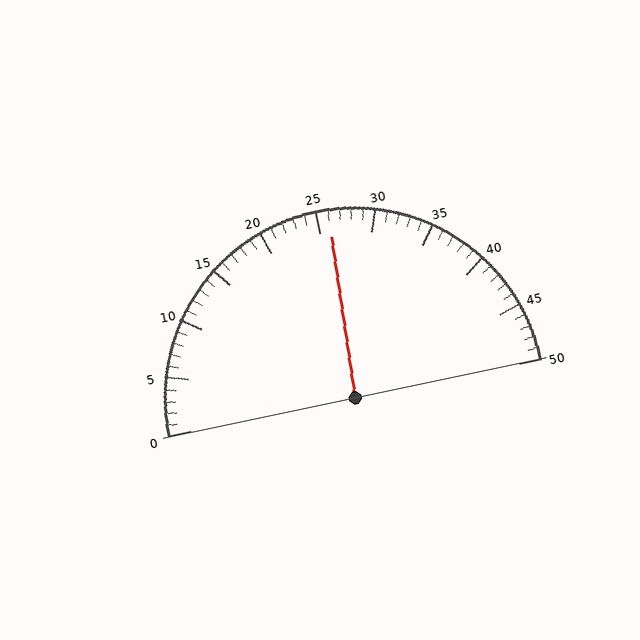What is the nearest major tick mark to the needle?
The nearest major tick mark is 25.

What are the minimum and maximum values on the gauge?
The gauge ranges from 0 to 50.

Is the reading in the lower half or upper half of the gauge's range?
The reading is in the upper half of the range (0 to 50).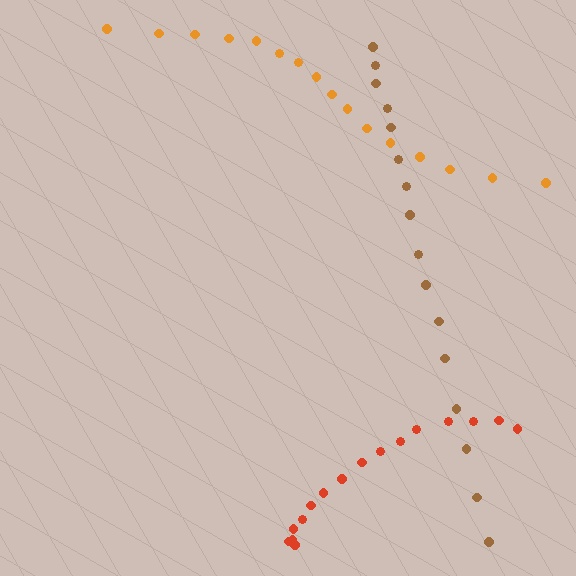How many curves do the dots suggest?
There are 3 distinct paths.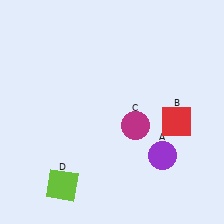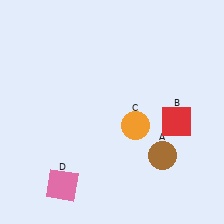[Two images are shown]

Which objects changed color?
A changed from purple to brown. C changed from magenta to orange. D changed from lime to pink.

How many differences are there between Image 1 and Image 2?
There are 3 differences between the two images.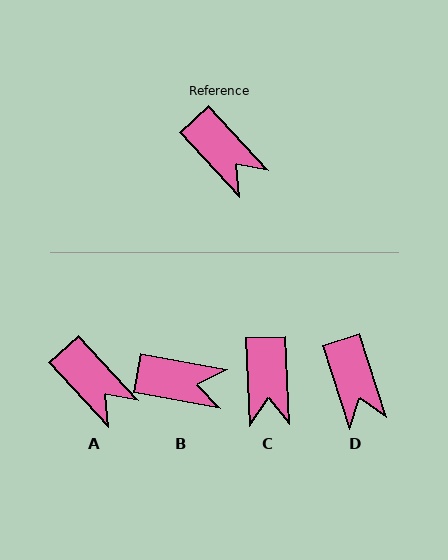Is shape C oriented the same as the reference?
No, it is off by about 40 degrees.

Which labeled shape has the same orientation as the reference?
A.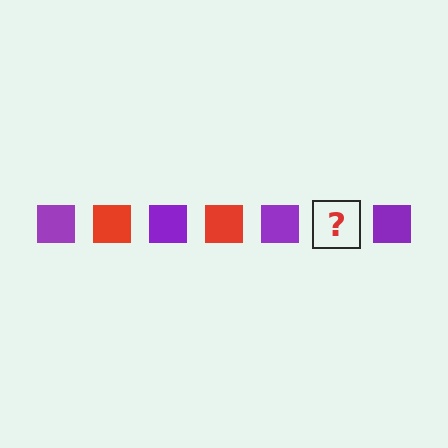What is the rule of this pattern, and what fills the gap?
The rule is that the pattern cycles through purple, red squares. The gap should be filled with a red square.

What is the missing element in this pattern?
The missing element is a red square.